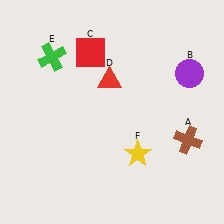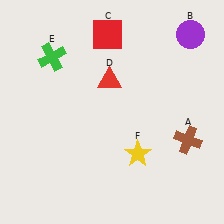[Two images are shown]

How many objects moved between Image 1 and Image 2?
2 objects moved between the two images.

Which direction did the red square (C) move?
The red square (C) moved up.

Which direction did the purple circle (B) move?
The purple circle (B) moved up.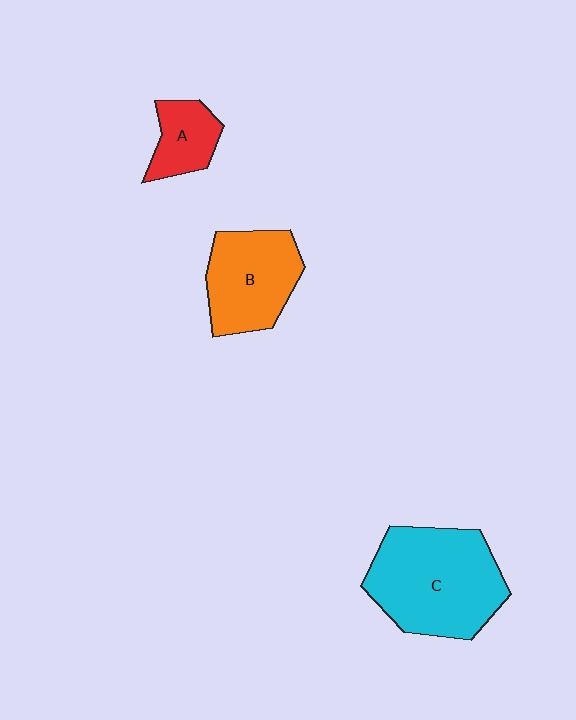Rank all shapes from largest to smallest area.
From largest to smallest: C (cyan), B (orange), A (red).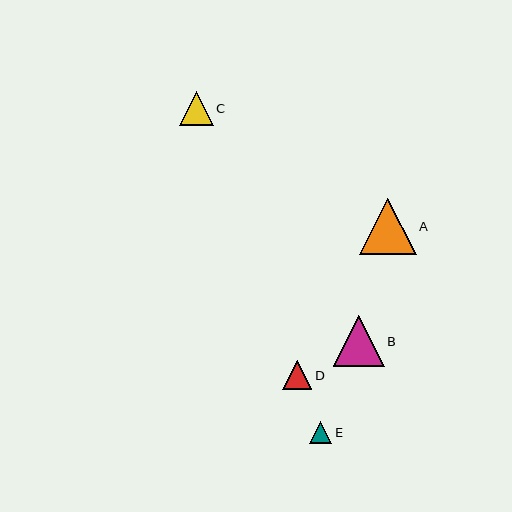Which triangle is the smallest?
Triangle E is the smallest with a size of approximately 22 pixels.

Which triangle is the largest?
Triangle A is the largest with a size of approximately 57 pixels.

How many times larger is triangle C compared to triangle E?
Triangle C is approximately 1.5 times the size of triangle E.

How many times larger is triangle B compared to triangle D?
Triangle B is approximately 1.7 times the size of triangle D.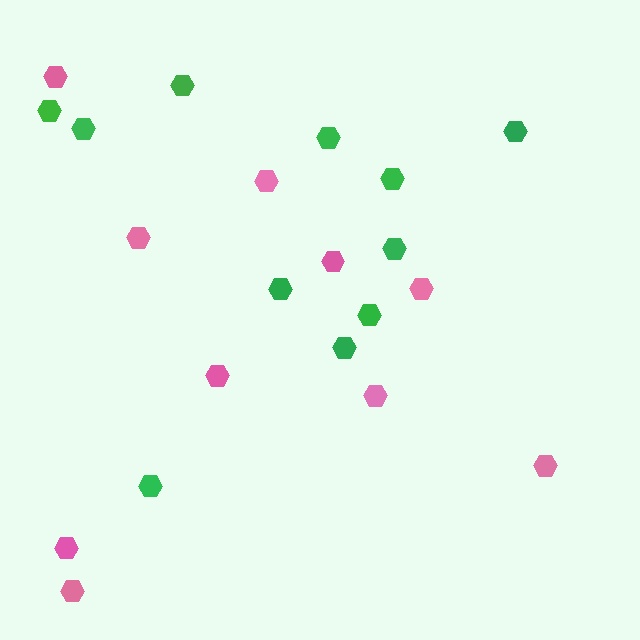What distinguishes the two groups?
There are 2 groups: one group of pink hexagons (10) and one group of green hexagons (11).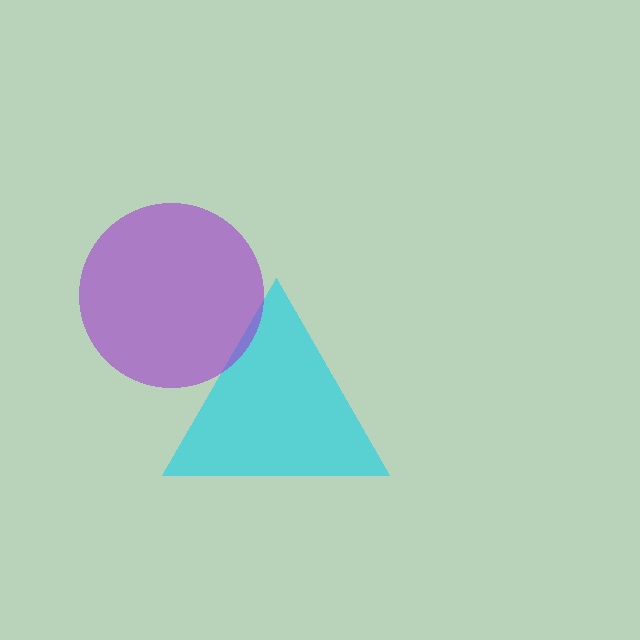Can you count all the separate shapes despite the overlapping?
Yes, there are 2 separate shapes.